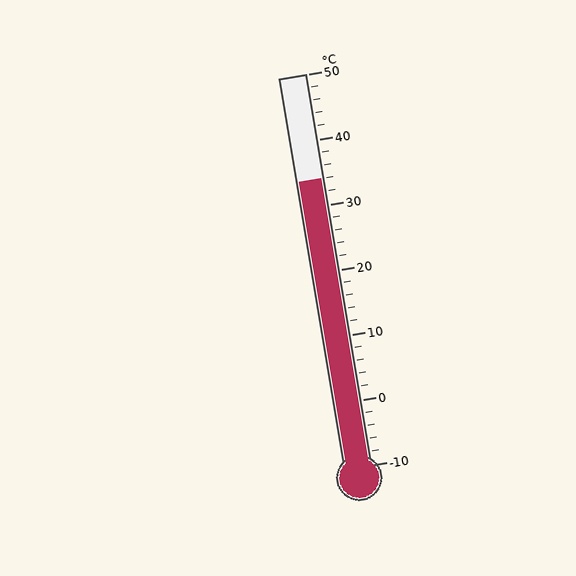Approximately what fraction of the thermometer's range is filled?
The thermometer is filled to approximately 75% of its range.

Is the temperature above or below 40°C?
The temperature is below 40°C.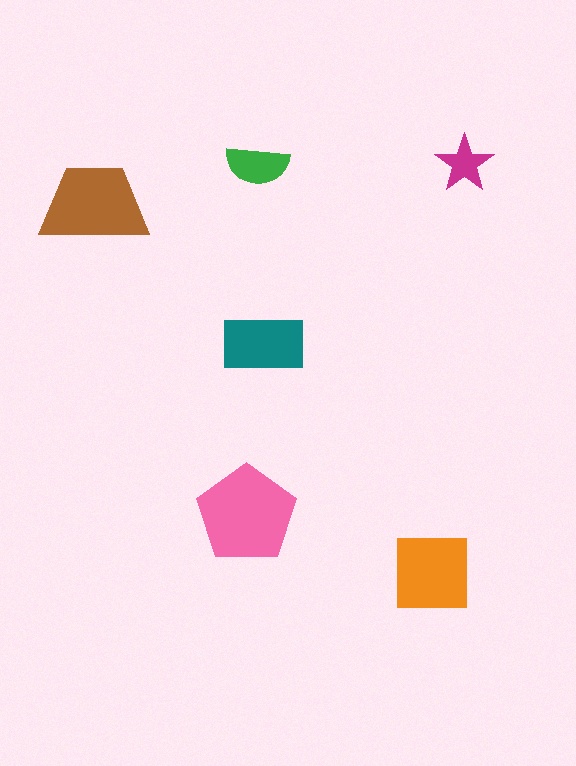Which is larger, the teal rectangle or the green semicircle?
The teal rectangle.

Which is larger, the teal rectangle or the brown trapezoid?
The brown trapezoid.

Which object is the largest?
The pink pentagon.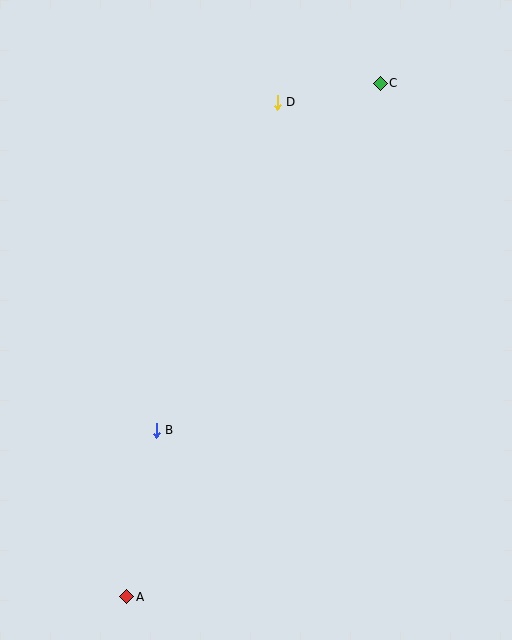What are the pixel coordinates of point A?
Point A is at (127, 597).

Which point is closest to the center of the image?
Point B at (156, 430) is closest to the center.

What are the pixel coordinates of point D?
Point D is at (277, 102).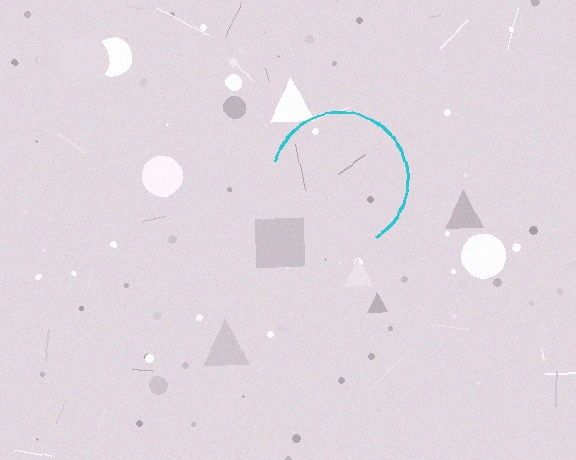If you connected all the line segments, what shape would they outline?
They would outline a circle.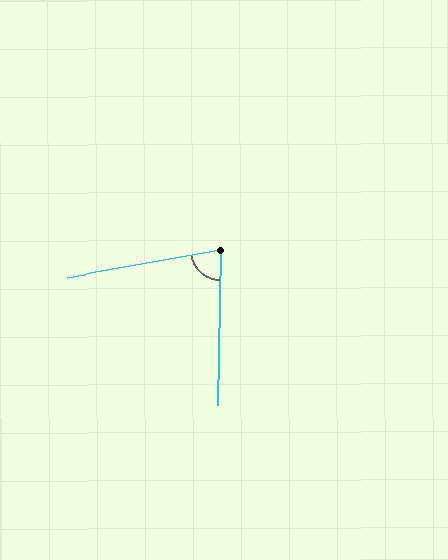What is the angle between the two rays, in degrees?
Approximately 79 degrees.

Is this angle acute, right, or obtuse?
It is acute.